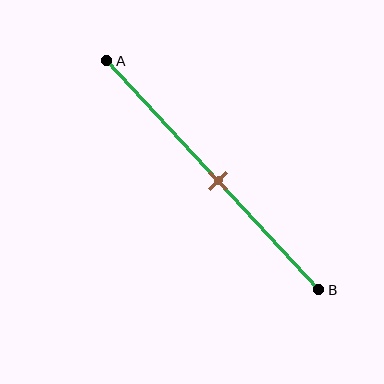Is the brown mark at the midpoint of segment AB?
Yes, the mark is approximately at the midpoint.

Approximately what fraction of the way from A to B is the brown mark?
The brown mark is approximately 55% of the way from A to B.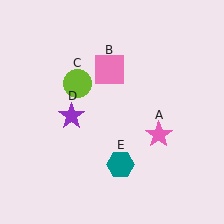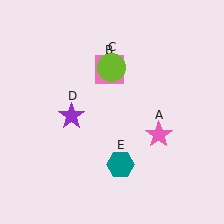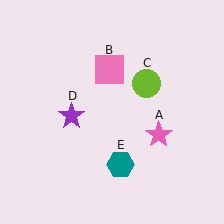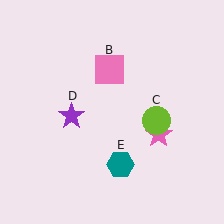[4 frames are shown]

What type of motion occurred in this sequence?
The lime circle (object C) rotated clockwise around the center of the scene.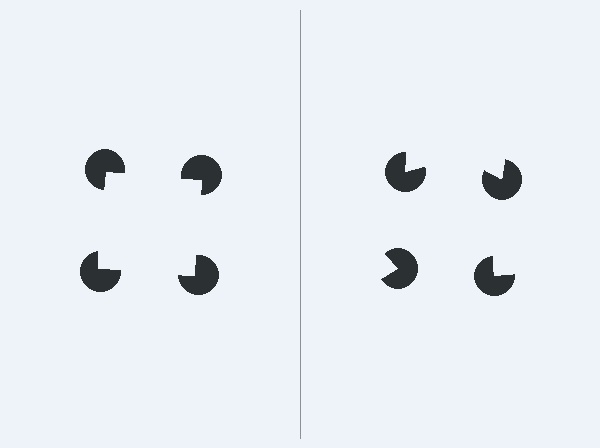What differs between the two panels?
The pac-man discs are positioned identically on both sides; only the wedge orientations differ. On the left they align to a square; on the right they are misaligned.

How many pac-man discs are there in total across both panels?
8 — 4 on each side.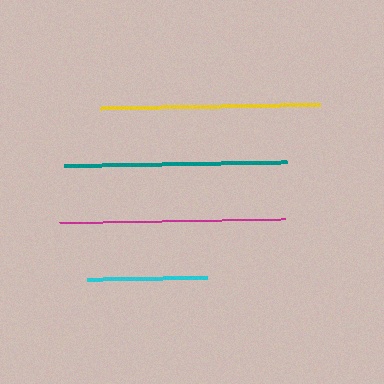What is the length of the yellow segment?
The yellow segment is approximately 220 pixels long.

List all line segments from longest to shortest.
From longest to shortest: magenta, teal, yellow, cyan.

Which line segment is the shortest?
The cyan line is the shortest at approximately 119 pixels.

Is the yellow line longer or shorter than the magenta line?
The magenta line is longer than the yellow line.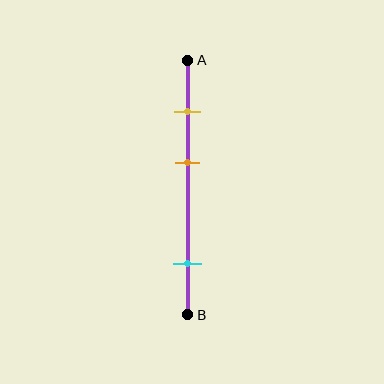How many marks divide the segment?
There are 3 marks dividing the segment.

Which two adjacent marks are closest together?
The yellow and orange marks are the closest adjacent pair.